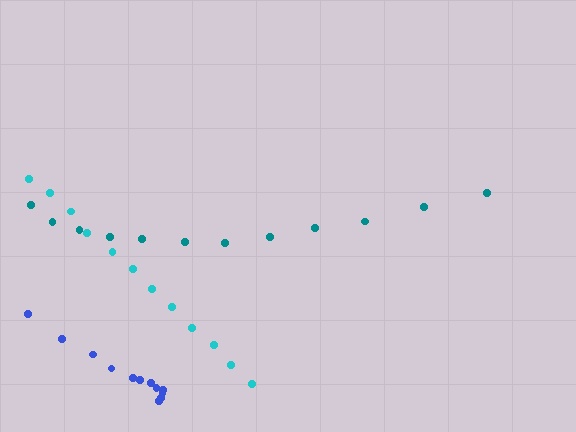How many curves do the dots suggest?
There are 3 distinct paths.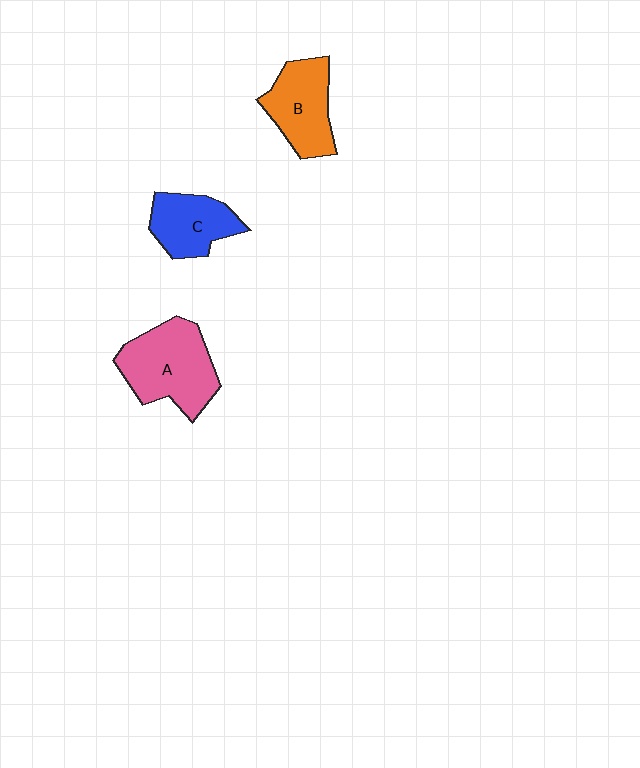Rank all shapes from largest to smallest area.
From largest to smallest: A (pink), B (orange), C (blue).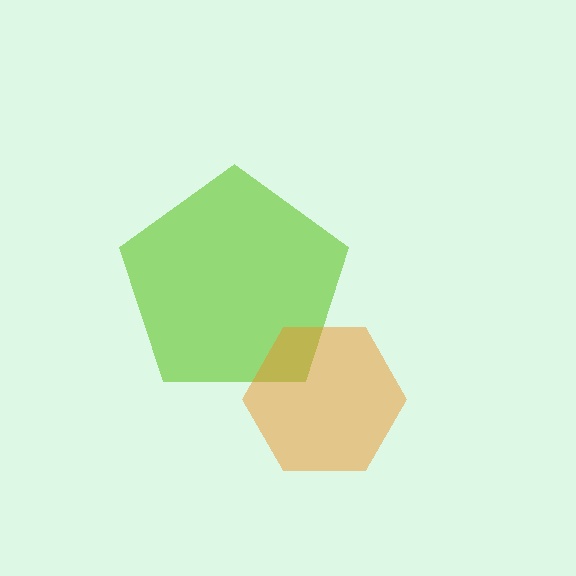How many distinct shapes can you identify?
There are 2 distinct shapes: a lime pentagon, an orange hexagon.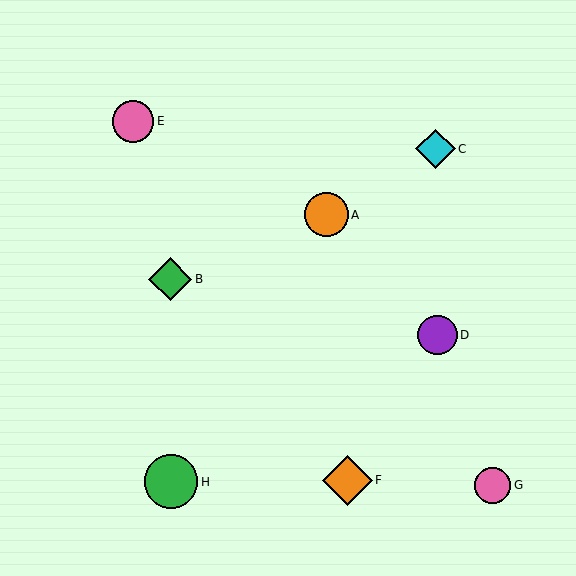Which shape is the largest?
The green circle (labeled H) is the largest.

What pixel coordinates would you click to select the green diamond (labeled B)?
Click at (170, 279) to select the green diamond B.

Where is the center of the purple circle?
The center of the purple circle is at (437, 335).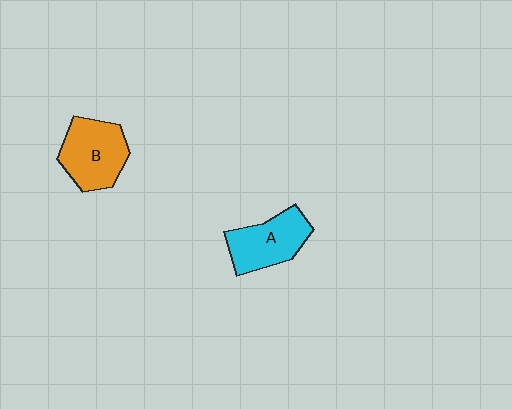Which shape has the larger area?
Shape B (orange).